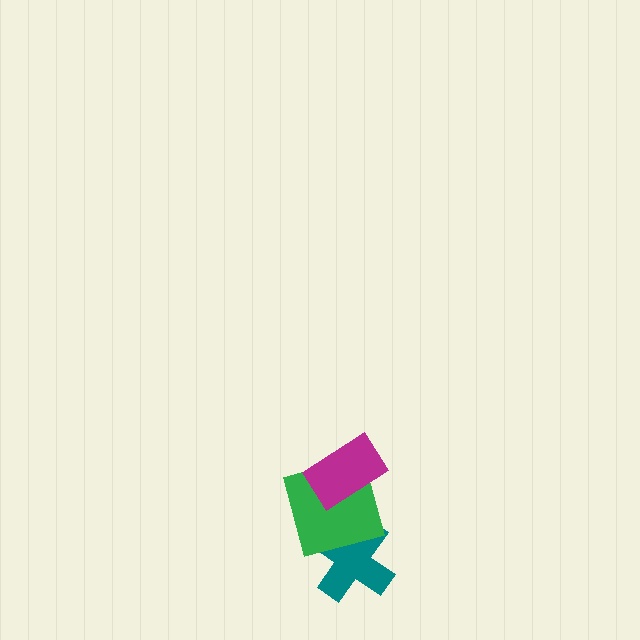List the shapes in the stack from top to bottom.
From top to bottom: the magenta rectangle, the green square, the teal cross.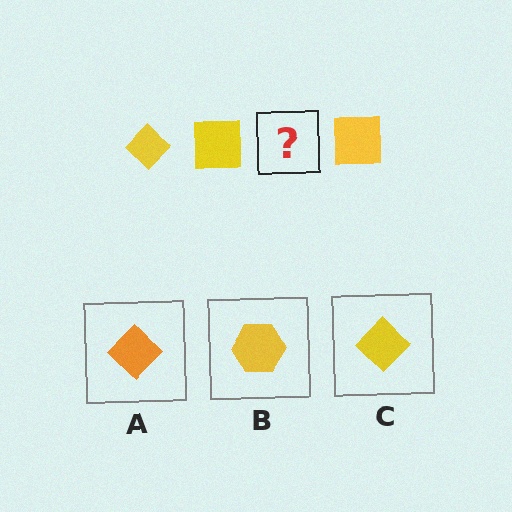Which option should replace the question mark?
Option C.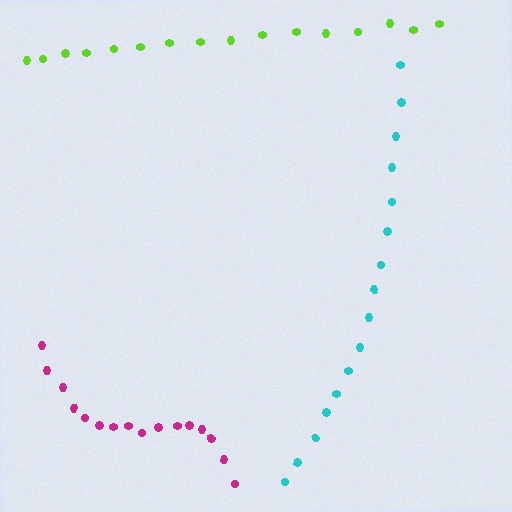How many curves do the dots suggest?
There are 3 distinct paths.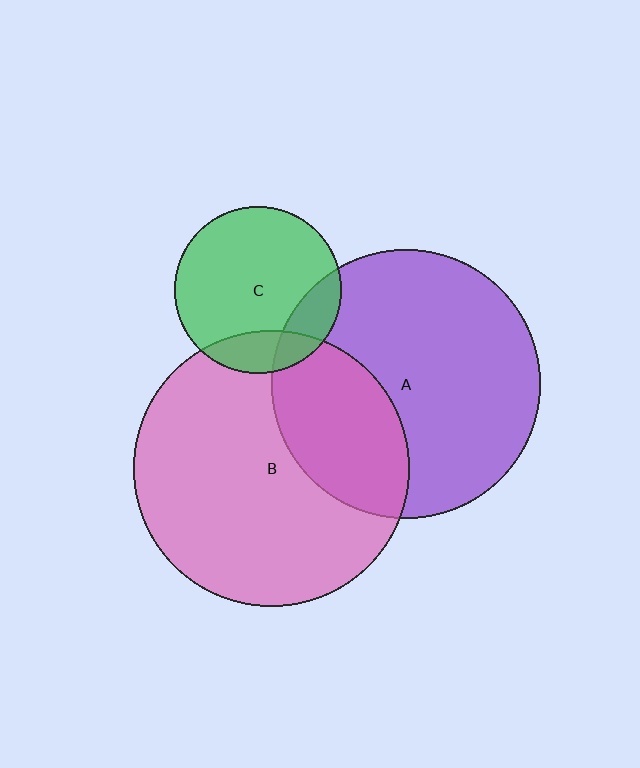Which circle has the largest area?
Circle B (pink).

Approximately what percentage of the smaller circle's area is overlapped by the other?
Approximately 30%.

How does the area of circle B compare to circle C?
Approximately 2.7 times.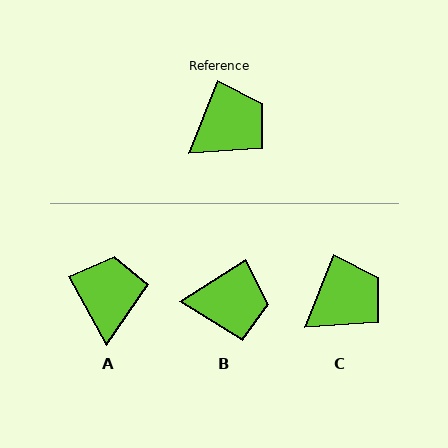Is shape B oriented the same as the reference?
No, it is off by about 36 degrees.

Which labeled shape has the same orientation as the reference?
C.